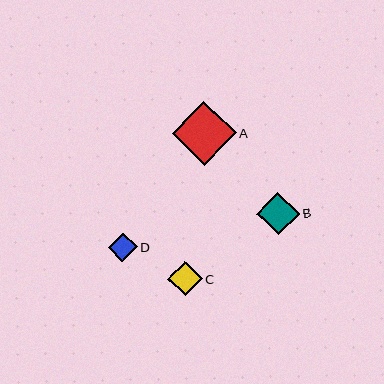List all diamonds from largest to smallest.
From largest to smallest: A, B, C, D.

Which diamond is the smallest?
Diamond D is the smallest with a size of approximately 29 pixels.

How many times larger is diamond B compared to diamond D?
Diamond B is approximately 1.5 times the size of diamond D.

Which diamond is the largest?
Diamond A is the largest with a size of approximately 64 pixels.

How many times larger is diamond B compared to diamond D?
Diamond B is approximately 1.5 times the size of diamond D.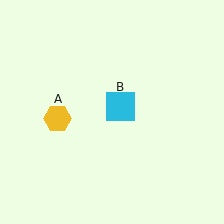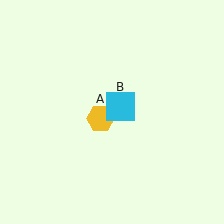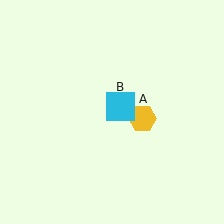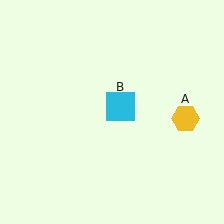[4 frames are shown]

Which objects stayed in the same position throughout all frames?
Cyan square (object B) remained stationary.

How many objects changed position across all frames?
1 object changed position: yellow hexagon (object A).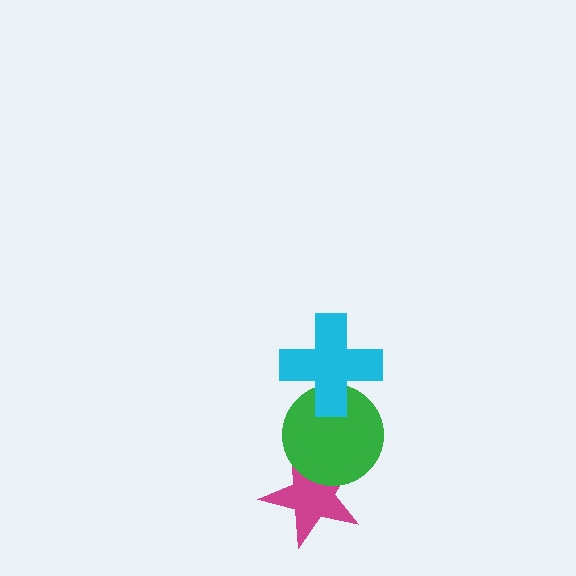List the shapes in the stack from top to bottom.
From top to bottom: the cyan cross, the green circle, the magenta star.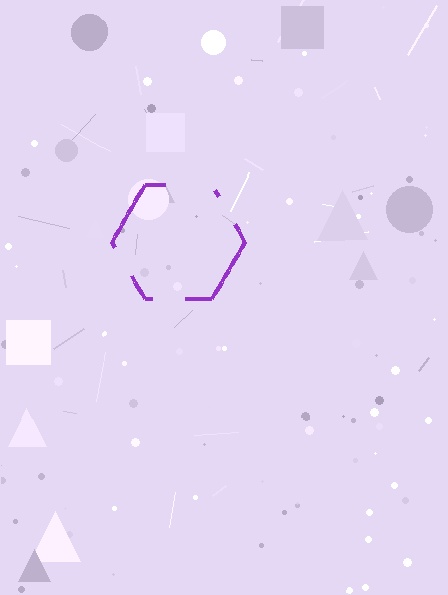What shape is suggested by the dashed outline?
The dashed outline suggests a hexagon.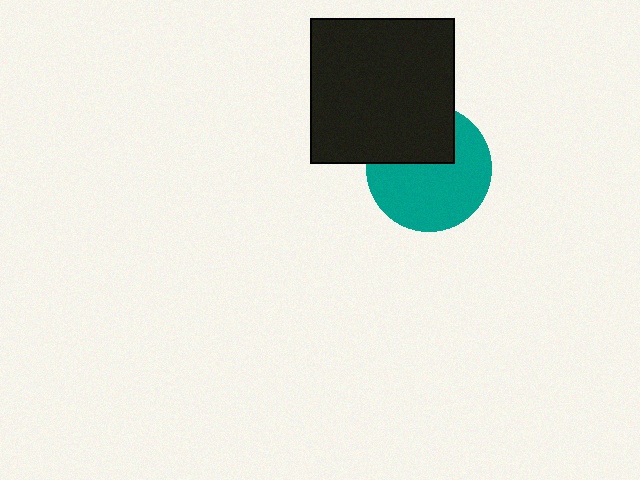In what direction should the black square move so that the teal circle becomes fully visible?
The black square should move up. That is the shortest direction to clear the overlap and leave the teal circle fully visible.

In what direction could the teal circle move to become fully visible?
The teal circle could move down. That would shift it out from behind the black square entirely.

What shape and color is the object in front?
The object in front is a black square.